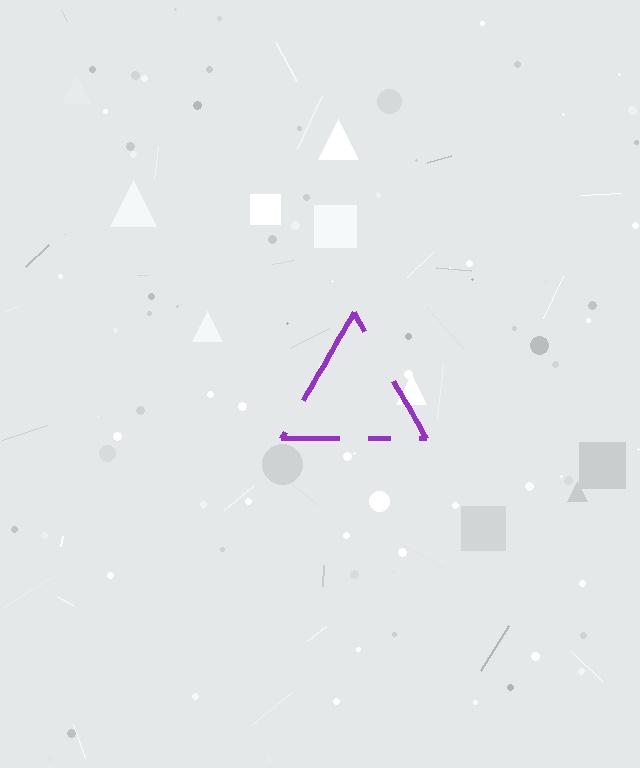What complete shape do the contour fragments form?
The contour fragments form a triangle.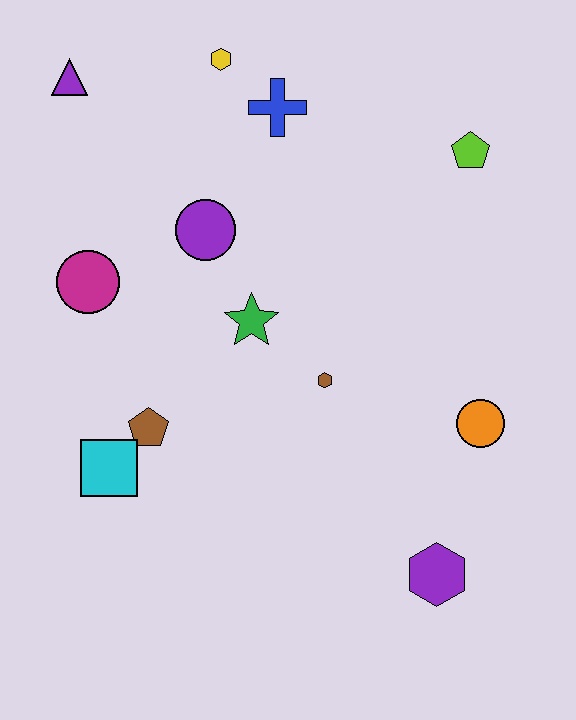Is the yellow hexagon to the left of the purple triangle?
No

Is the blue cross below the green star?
No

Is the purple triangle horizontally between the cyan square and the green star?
No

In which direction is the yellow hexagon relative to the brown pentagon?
The yellow hexagon is above the brown pentagon.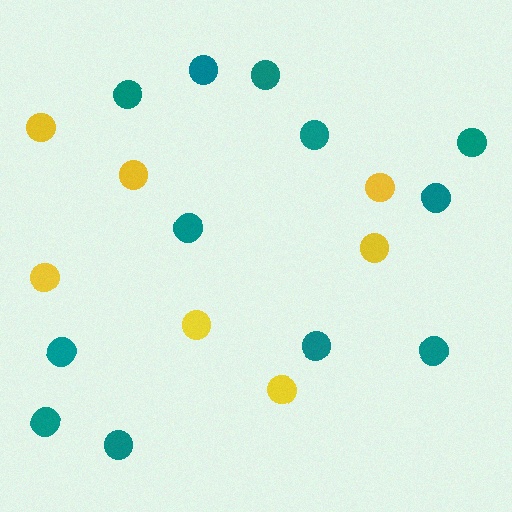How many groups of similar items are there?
There are 2 groups: one group of yellow circles (7) and one group of teal circles (12).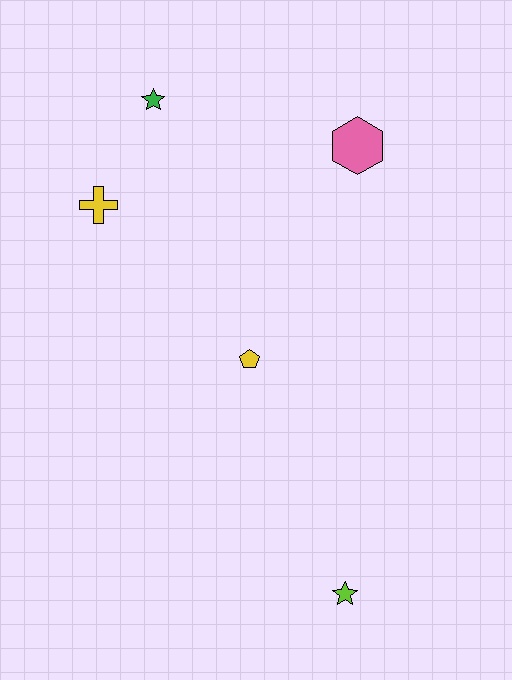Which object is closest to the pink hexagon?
The green star is closest to the pink hexagon.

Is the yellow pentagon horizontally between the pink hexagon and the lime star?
No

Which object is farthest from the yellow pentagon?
The green star is farthest from the yellow pentagon.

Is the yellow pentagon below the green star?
Yes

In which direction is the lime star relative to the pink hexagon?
The lime star is below the pink hexagon.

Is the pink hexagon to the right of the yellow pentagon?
Yes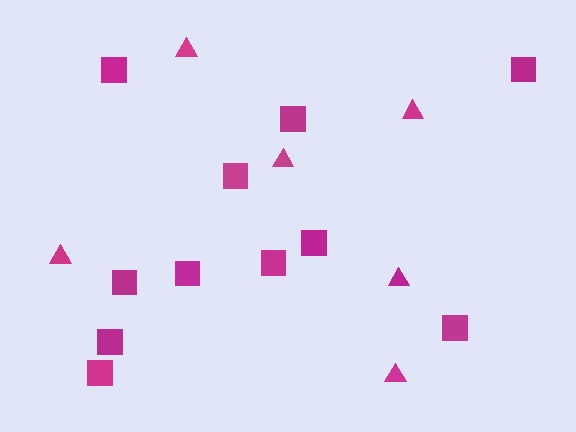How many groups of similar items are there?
There are 2 groups: one group of squares (11) and one group of triangles (6).